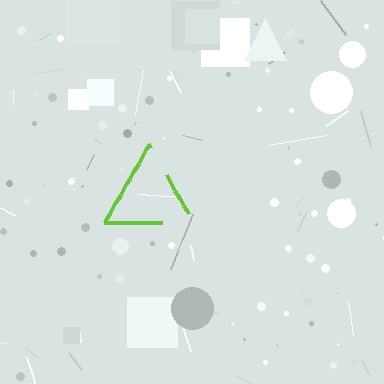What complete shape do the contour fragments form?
The contour fragments form a triangle.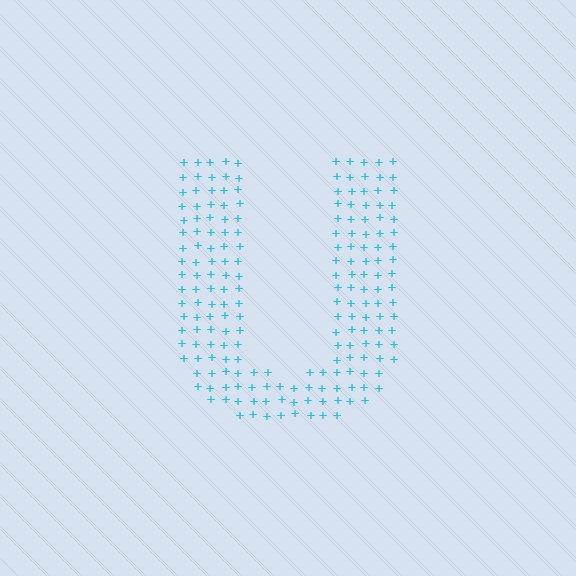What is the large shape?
The large shape is the letter U.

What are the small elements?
The small elements are plus signs.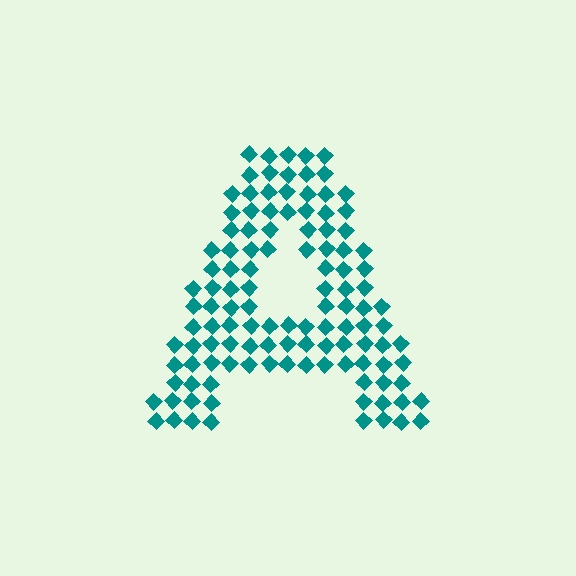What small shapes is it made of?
It is made of small diamonds.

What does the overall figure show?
The overall figure shows the letter A.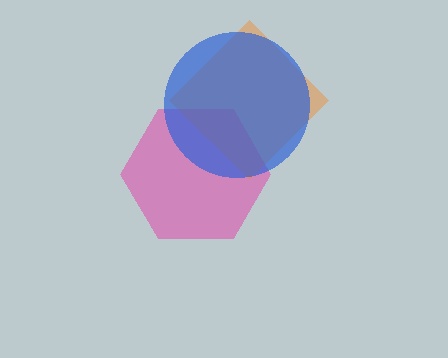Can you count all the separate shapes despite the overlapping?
Yes, there are 3 separate shapes.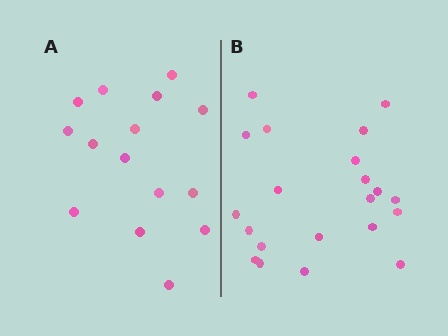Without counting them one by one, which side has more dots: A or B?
Region B (the right region) has more dots.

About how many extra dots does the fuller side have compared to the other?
Region B has about 6 more dots than region A.